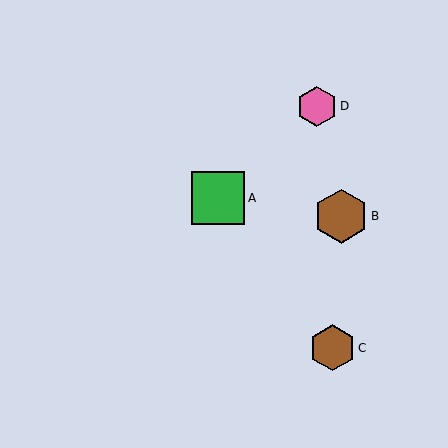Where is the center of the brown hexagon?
The center of the brown hexagon is at (341, 216).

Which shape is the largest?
The brown hexagon (labeled B) is the largest.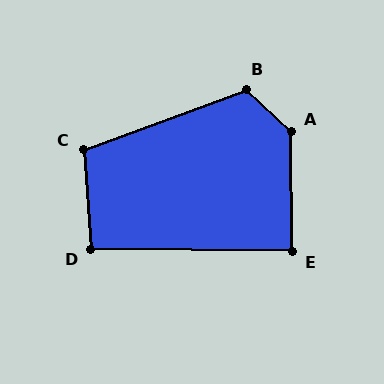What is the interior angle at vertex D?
Approximately 95 degrees (approximately right).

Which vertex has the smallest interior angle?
E, at approximately 89 degrees.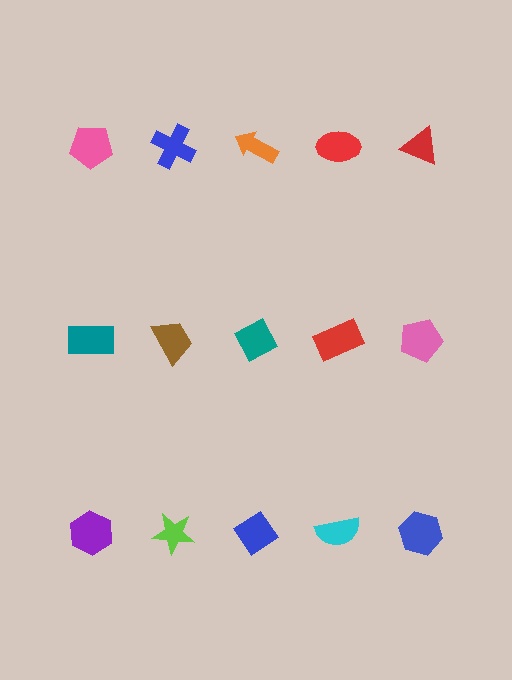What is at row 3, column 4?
A cyan semicircle.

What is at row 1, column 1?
A pink pentagon.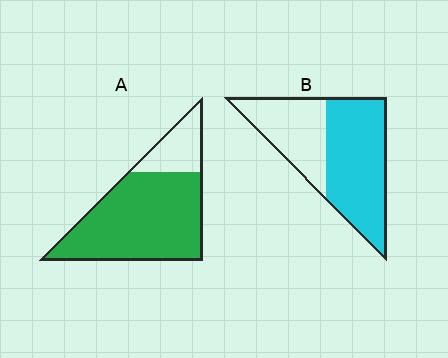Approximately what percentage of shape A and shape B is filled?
A is approximately 80% and B is approximately 60%.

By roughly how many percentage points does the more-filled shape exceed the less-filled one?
By roughly 20 percentage points (A over B).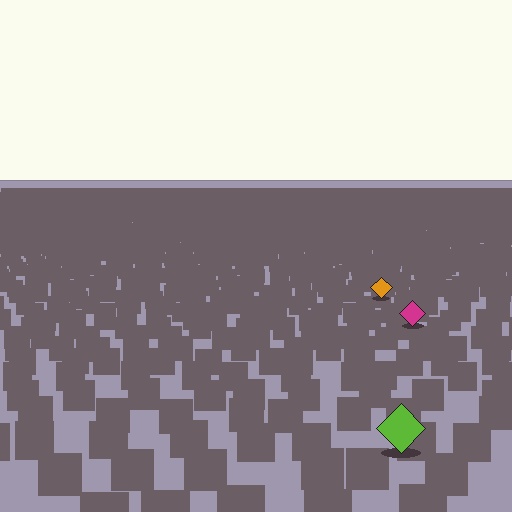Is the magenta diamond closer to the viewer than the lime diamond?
No. The lime diamond is closer — you can tell from the texture gradient: the ground texture is coarser near it.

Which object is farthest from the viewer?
The orange diamond is farthest from the viewer. It appears smaller and the ground texture around it is denser.